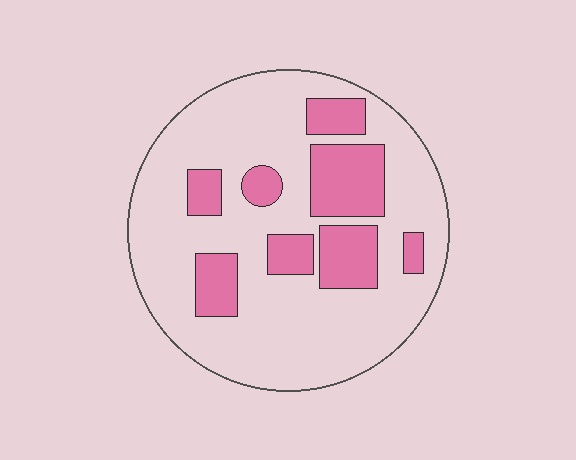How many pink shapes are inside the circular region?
8.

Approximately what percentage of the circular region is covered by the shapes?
Approximately 25%.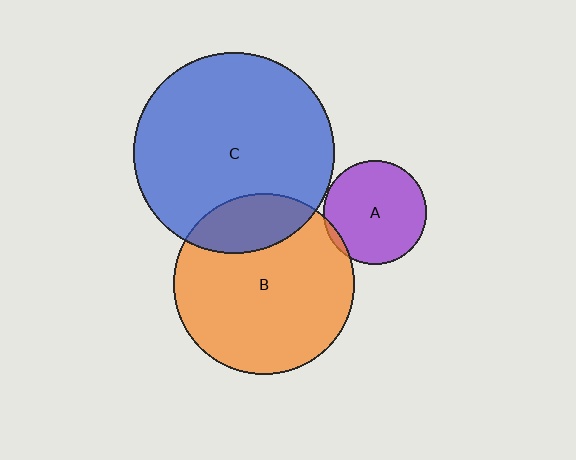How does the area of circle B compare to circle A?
Approximately 3.1 times.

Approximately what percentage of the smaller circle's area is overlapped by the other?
Approximately 5%.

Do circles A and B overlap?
Yes.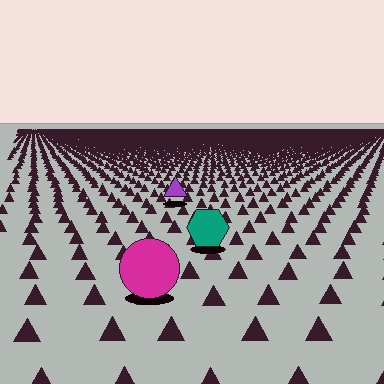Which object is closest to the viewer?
The magenta circle is closest. The texture marks near it are larger and more spread out.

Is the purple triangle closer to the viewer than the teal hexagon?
No. The teal hexagon is closer — you can tell from the texture gradient: the ground texture is coarser near it.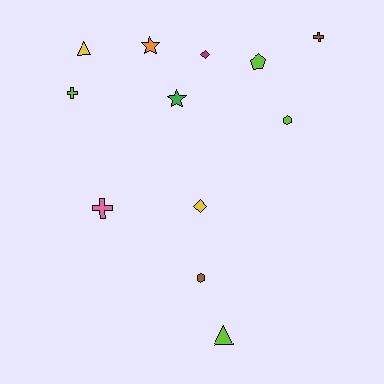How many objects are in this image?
There are 12 objects.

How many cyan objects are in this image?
There are no cyan objects.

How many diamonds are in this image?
There are 2 diamonds.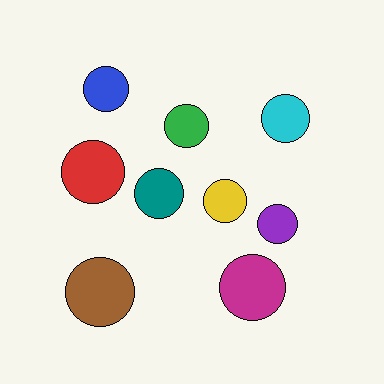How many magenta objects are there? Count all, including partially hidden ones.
There is 1 magenta object.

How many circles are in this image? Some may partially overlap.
There are 9 circles.